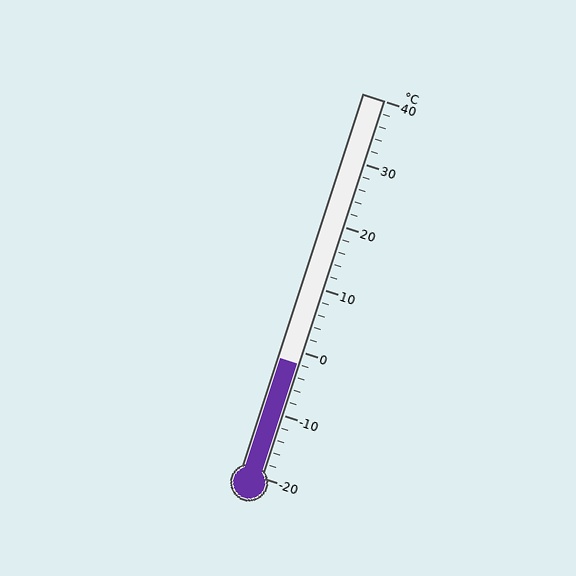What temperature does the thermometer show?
The thermometer shows approximately -2°C.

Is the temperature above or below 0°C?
The temperature is below 0°C.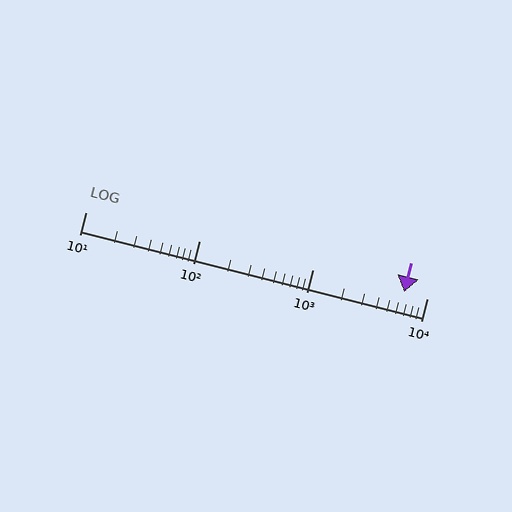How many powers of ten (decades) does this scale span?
The scale spans 3 decades, from 10 to 10000.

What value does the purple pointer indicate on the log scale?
The pointer indicates approximately 6300.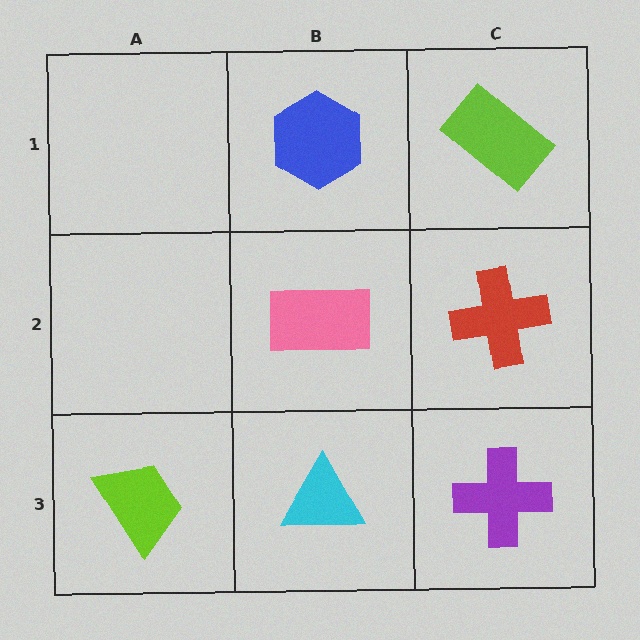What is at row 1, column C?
A lime rectangle.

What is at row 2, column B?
A pink rectangle.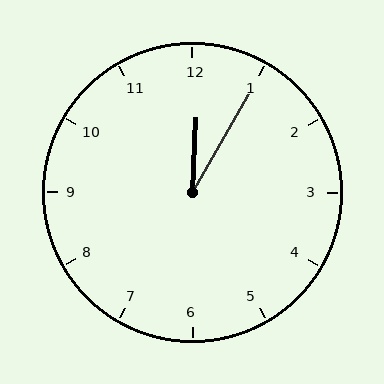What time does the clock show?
12:05.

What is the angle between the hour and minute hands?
Approximately 28 degrees.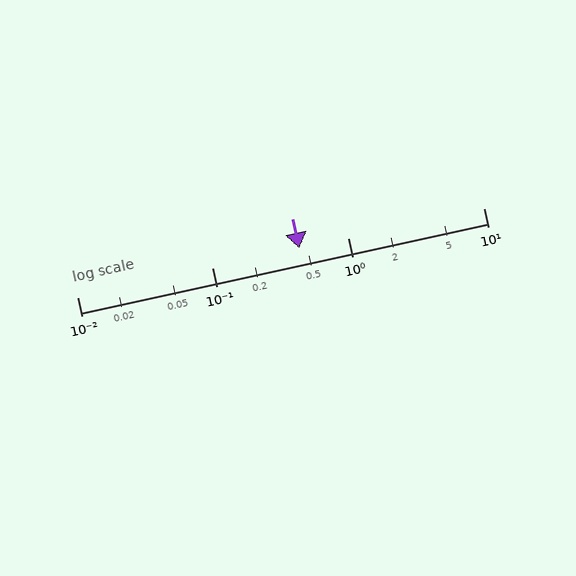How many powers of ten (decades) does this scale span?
The scale spans 3 decades, from 0.01 to 10.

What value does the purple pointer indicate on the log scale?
The pointer indicates approximately 0.44.